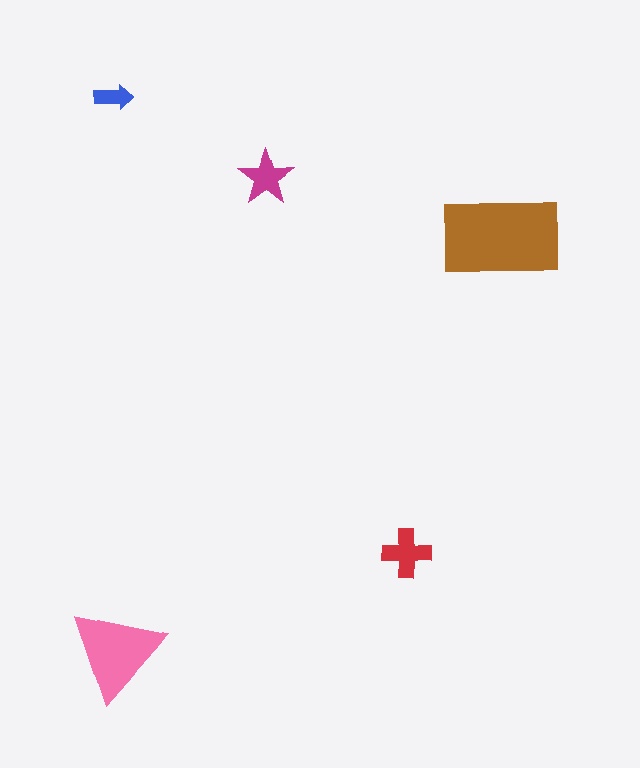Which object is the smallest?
The blue arrow.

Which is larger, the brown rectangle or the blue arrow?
The brown rectangle.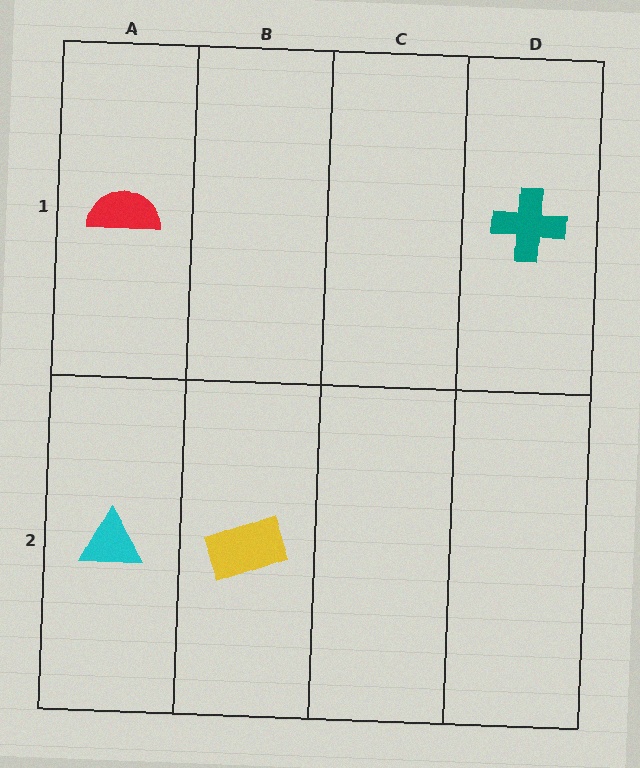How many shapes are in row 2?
2 shapes.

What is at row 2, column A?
A cyan triangle.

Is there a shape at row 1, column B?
No, that cell is empty.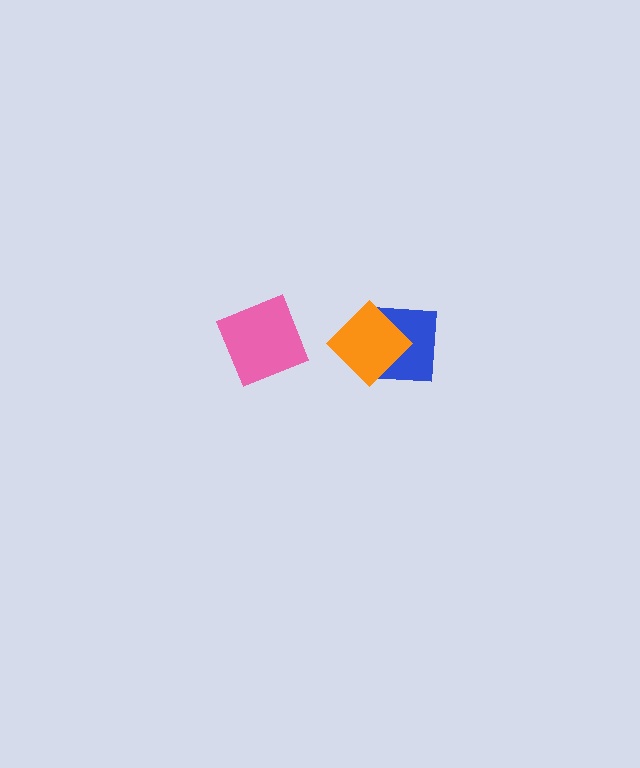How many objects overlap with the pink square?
0 objects overlap with the pink square.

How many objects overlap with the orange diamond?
1 object overlaps with the orange diamond.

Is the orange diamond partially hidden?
No, no other shape covers it.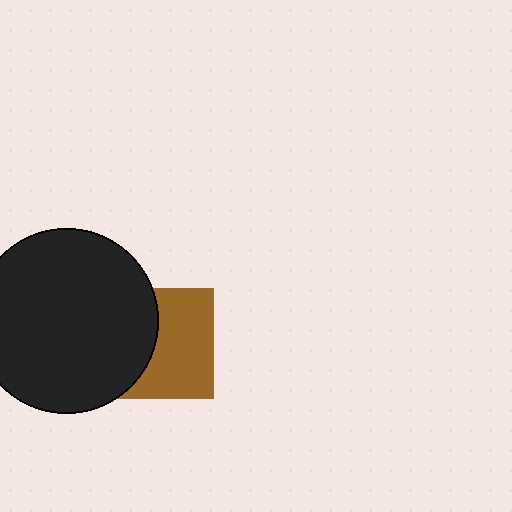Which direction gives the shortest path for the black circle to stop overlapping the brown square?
Moving left gives the shortest separation.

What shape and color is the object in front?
The object in front is a black circle.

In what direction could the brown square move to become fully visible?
The brown square could move right. That would shift it out from behind the black circle entirely.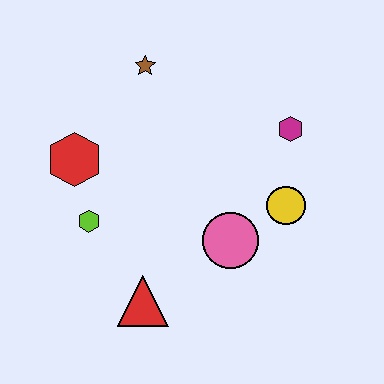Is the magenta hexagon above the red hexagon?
Yes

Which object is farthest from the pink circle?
The brown star is farthest from the pink circle.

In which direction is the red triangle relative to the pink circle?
The red triangle is to the left of the pink circle.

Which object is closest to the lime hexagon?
The red hexagon is closest to the lime hexagon.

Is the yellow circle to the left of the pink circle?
No